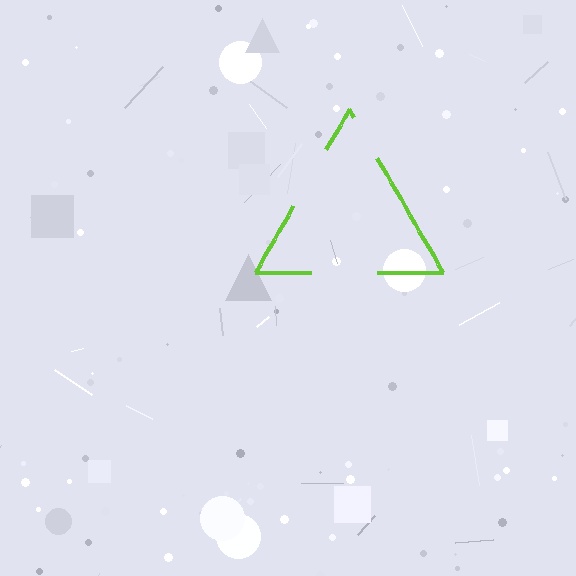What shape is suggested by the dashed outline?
The dashed outline suggests a triangle.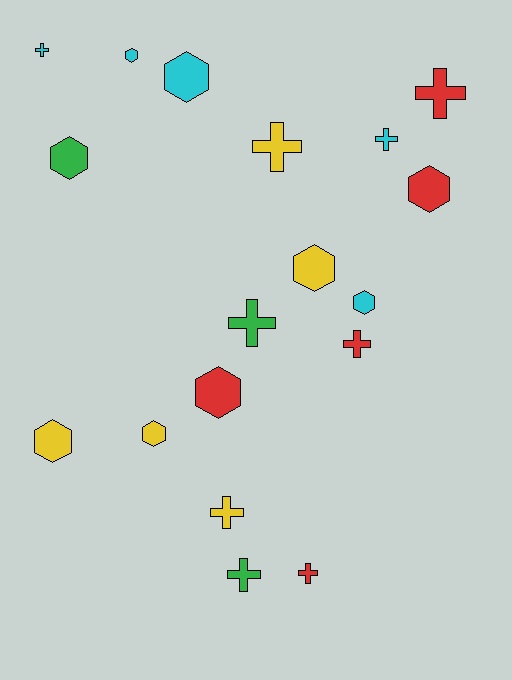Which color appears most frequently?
Red, with 5 objects.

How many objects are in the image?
There are 18 objects.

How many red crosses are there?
There are 3 red crosses.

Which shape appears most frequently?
Hexagon, with 9 objects.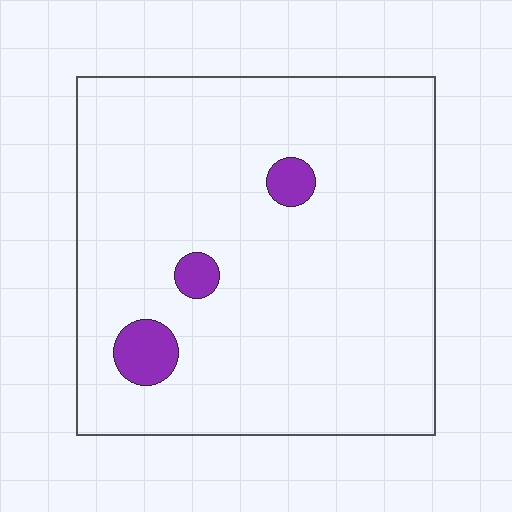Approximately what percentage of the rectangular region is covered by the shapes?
Approximately 5%.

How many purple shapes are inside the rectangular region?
3.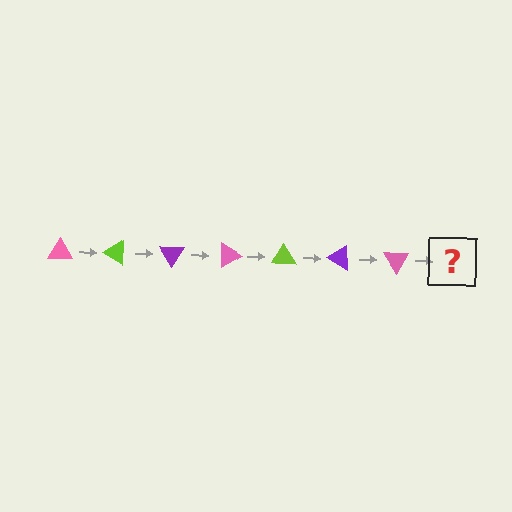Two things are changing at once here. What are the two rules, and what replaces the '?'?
The two rules are that it rotates 30 degrees each step and the color cycles through pink, lime, and purple. The '?' should be a lime triangle, rotated 210 degrees from the start.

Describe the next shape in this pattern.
It should be a lime triangle, rotated 210 degrees from the start.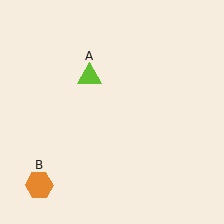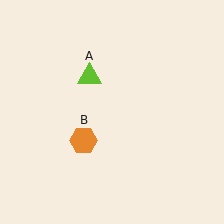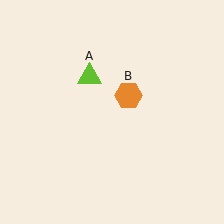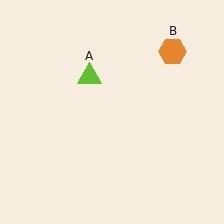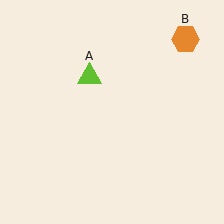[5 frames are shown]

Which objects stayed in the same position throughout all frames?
Lime triangle (object A) remained stationary.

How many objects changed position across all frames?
1 object changed position: orange hexagon (object B).